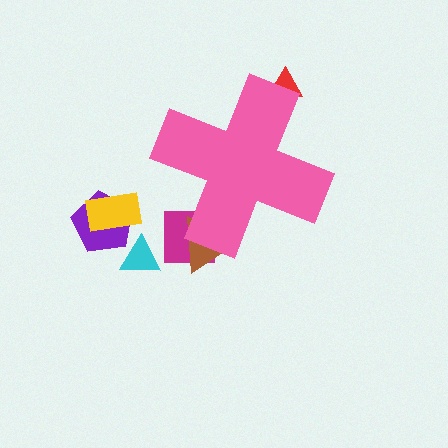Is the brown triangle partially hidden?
Yes, the brown triangle is partially hidden behind the pink cross.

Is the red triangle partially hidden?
Yes, the red triangle is partially hidden behind the pink cross.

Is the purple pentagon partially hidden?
No, the purple pentagon is fully visible.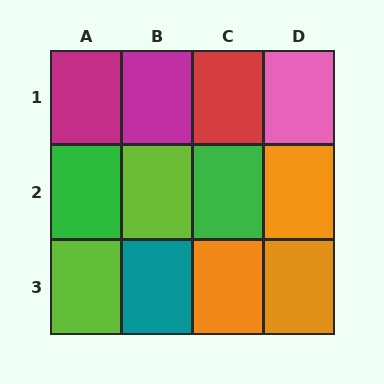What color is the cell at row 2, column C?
Green.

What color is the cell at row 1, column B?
Magenta.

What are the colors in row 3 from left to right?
Lime, teal, orange, orange.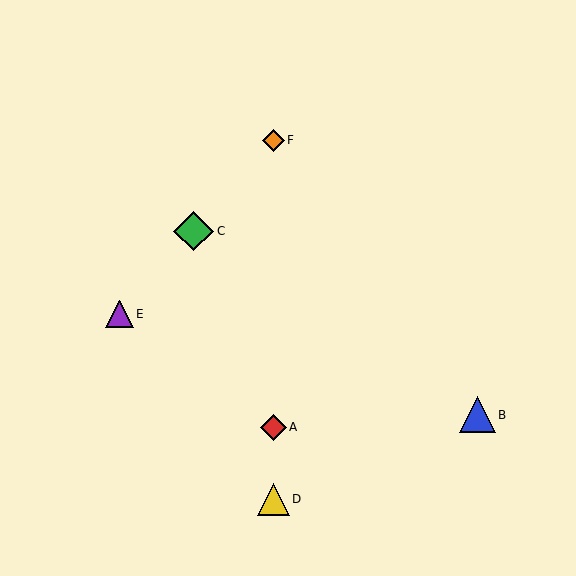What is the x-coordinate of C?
Object C is at x≈194.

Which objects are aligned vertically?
Objects A, D, F are aligned vertically.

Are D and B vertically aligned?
No, D is at x≈273 and B is at x≈477.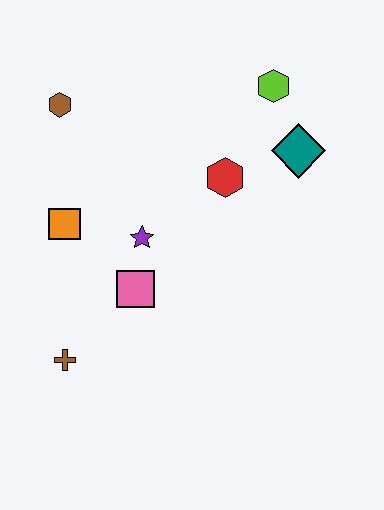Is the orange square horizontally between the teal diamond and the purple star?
No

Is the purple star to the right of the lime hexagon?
No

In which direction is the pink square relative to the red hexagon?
The pink square is below the red hexagon.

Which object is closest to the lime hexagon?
The teal diamond is closest to the lime hexagon.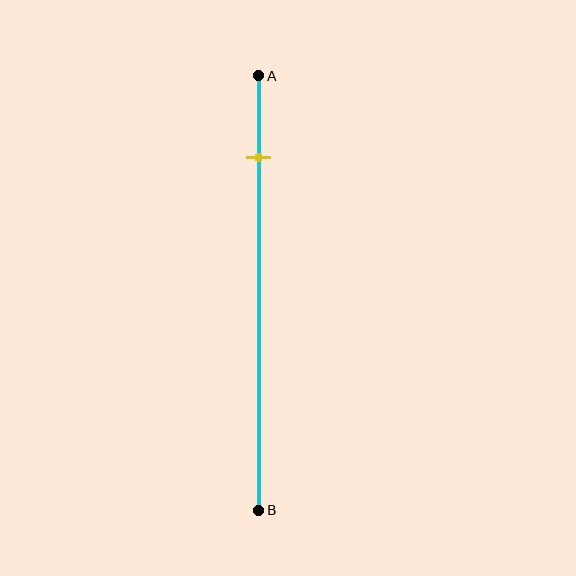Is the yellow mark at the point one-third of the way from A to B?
No, the mark is at about 20% from A, not at the 33% one-third point.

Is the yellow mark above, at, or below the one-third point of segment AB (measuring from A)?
The yellow mark is above the one-third point of segment AB.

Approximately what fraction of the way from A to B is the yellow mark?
The yellow mark is approximately 20% of the way from A to B.